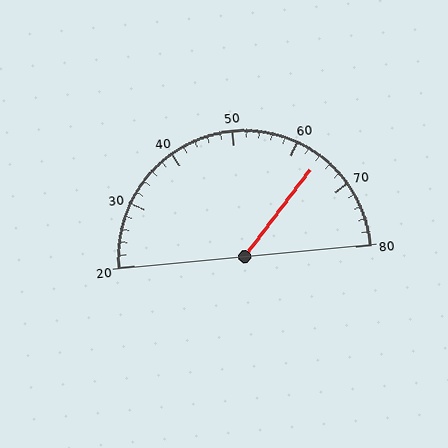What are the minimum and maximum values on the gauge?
The gauge ranges from 20 to 80.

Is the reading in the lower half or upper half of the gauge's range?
The reading is in the upper half of the range (20 to 80).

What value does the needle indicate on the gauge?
The needle indicates approximately 64.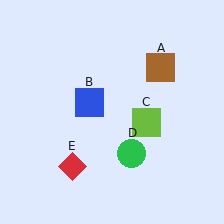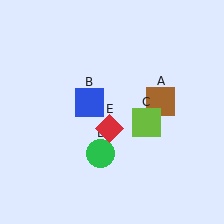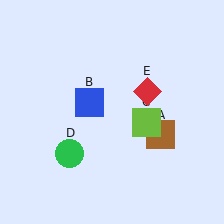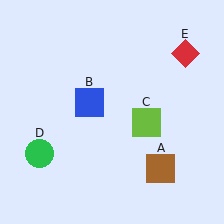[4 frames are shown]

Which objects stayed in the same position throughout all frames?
Blue square (object B) and lime square (object C) remained stationary.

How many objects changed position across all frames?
3 objects changed position: brown square (object A), green circle (object D), red diamond (object E).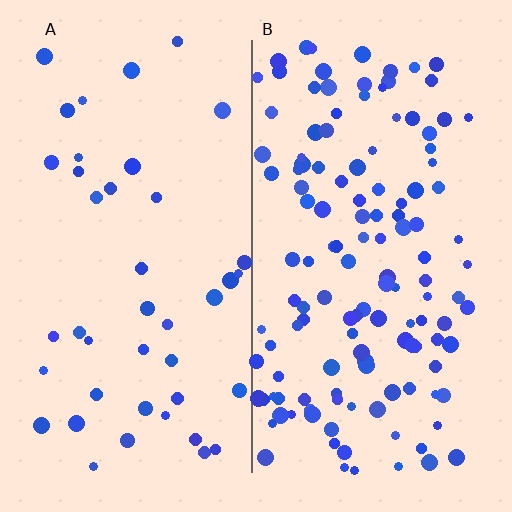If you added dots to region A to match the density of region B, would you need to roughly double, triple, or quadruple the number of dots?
Approximately triple.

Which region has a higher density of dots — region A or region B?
B (the right).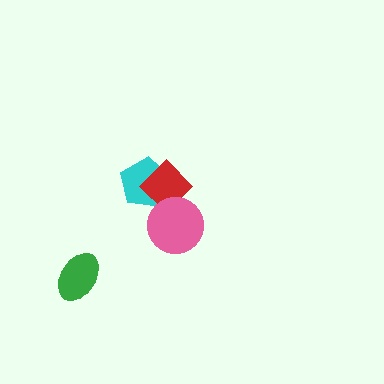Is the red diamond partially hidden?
Yes, it is partially covered by another shape.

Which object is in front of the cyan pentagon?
The red diamond is in front of the cyan pentagon.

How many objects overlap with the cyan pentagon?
1 object overlaps with the cyan pentagon.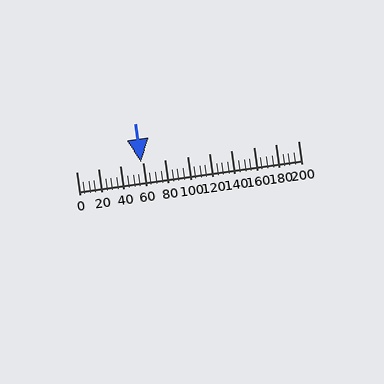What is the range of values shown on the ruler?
The ruler shows values from 0 to 200.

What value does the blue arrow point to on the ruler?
The blue arrow points to approximately 58.